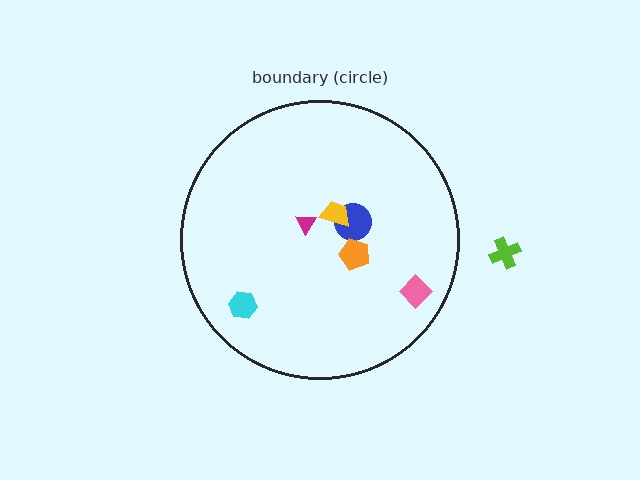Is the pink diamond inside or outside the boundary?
Inside.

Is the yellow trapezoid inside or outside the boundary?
Inside.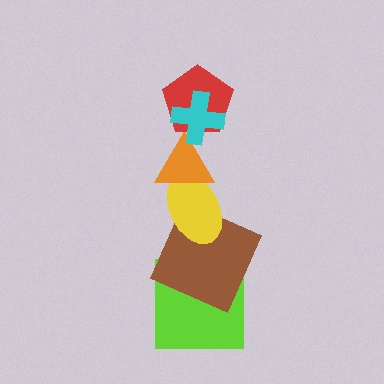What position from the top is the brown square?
The brown square is 5th from the top.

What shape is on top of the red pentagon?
The cyan cross is on top of the red pentagon.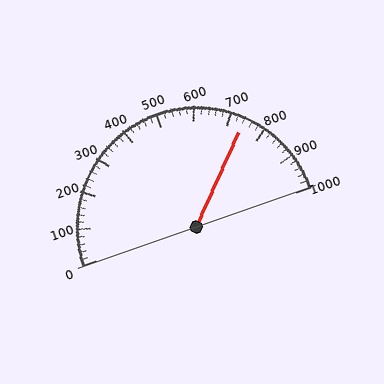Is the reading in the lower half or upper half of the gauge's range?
The reading is in the upper half of the range (0 to 1000).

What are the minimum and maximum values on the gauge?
The gauge ranges from 0 to 1000.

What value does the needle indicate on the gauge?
The needle indicates approximately 740.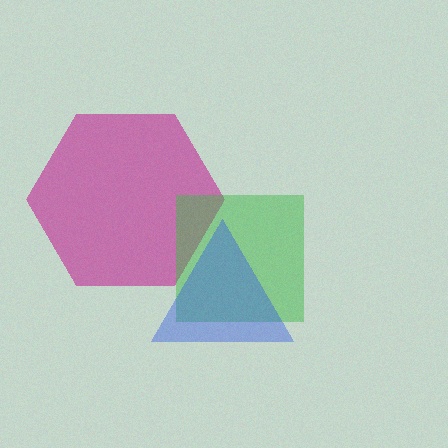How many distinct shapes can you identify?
There are 3 distinct shapes: a magenta hexagon, a green square, a blue triangle.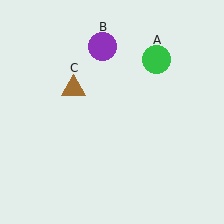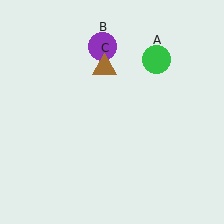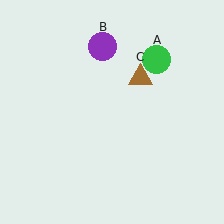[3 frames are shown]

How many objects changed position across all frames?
1 object changed position: brown triangle (object C).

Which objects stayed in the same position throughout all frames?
Green circle (object A) and purple circle (object B) remained stationary.